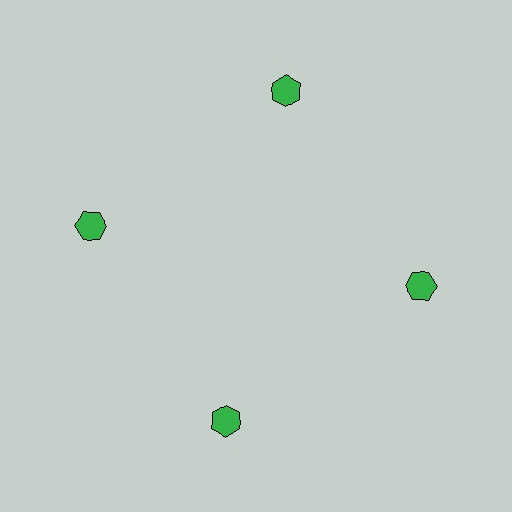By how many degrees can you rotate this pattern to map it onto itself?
The pattern maps onto itself every 90 degrees of rotation.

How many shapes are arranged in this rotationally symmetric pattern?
There are 4 shapes, arranged in 4 groups of 1.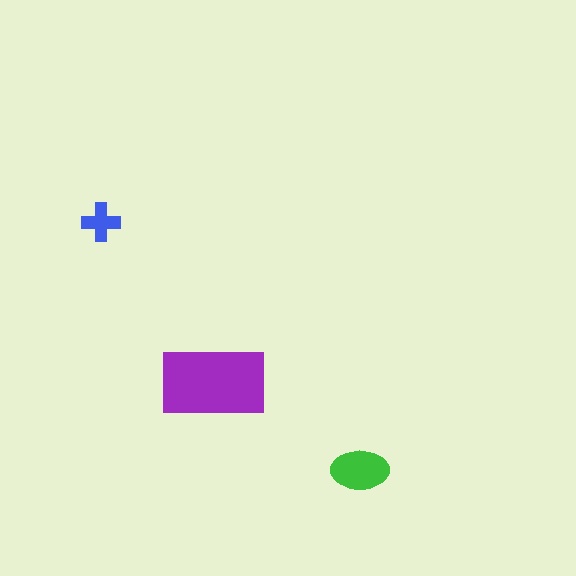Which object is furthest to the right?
The green ellipse is rightmost.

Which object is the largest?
The purple rectangle.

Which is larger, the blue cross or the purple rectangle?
The purple rectangle.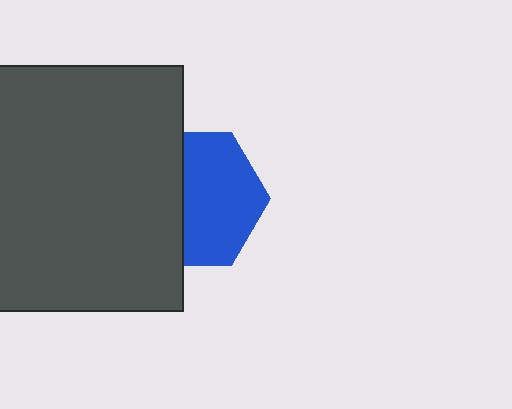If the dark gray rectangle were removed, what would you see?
You would see the complete blue hexagon.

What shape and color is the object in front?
The object in front is a dark gray rectangle.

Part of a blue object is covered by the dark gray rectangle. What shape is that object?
It is a hexagon.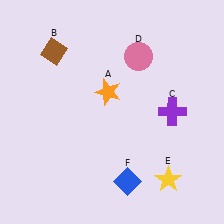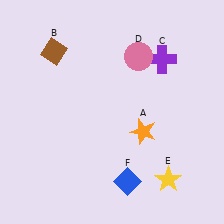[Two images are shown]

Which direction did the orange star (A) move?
The orange star (A) moved down.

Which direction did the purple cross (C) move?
The purple cross (C) moved up.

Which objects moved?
The objects that moved are: the orange star (A), the purple cross (C).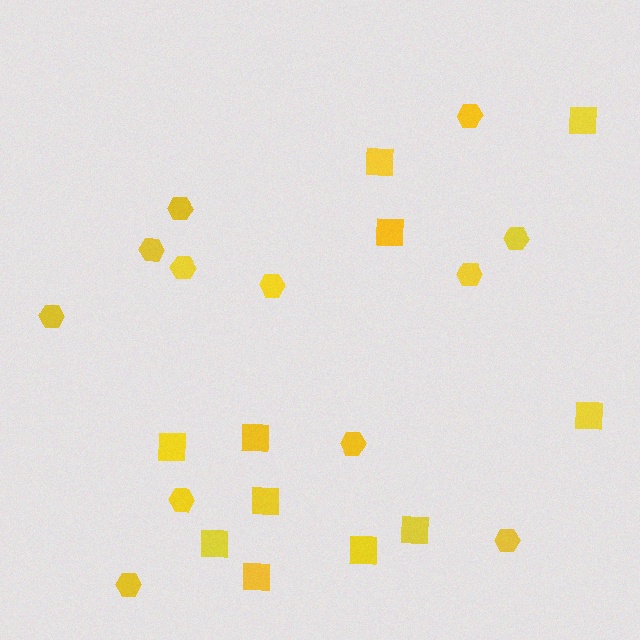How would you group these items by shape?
There are 2 groups: one group of hexagons (12) and one group of squares (11).